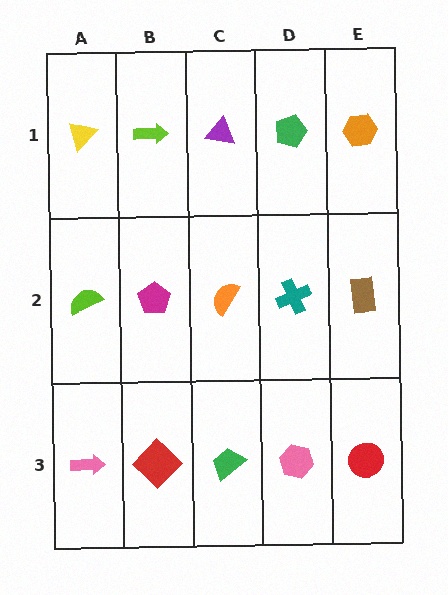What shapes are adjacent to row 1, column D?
A teal cross (row 2, column D), a purple triangle (row 1, column C), an orange hexagon (row 1, column E).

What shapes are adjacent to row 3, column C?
An orange semicircle (row 2, column C), a red diamond (row 3, column B), a pink hexagon (row 3, column D).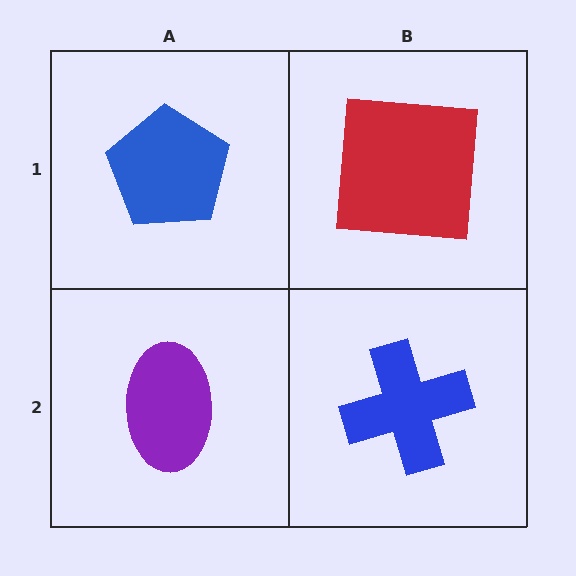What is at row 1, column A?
A blue pentagon.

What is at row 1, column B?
A red square.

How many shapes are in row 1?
2 shapes.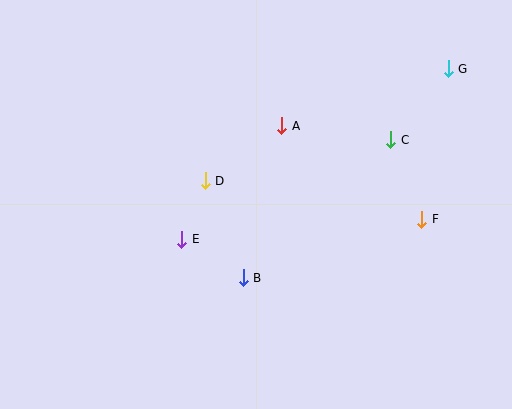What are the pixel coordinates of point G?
Point G is at (448, 69).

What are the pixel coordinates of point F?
Point F is at (422, 219).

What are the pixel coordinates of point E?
Point E is at (182, 239).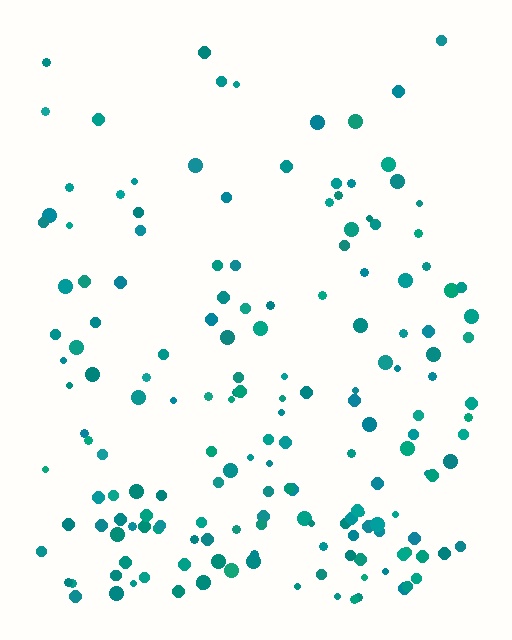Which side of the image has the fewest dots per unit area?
The top.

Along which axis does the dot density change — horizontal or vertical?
Vertical.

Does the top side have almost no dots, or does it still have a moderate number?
Still a moderate number, just noticeably fewer than the bottom.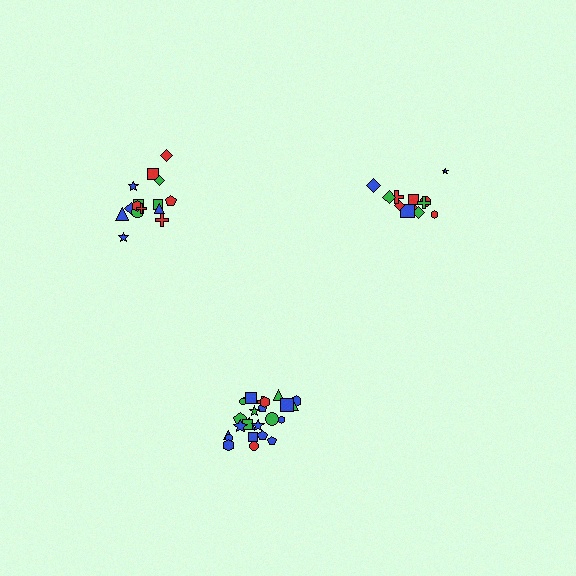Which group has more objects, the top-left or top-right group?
The top-left group.